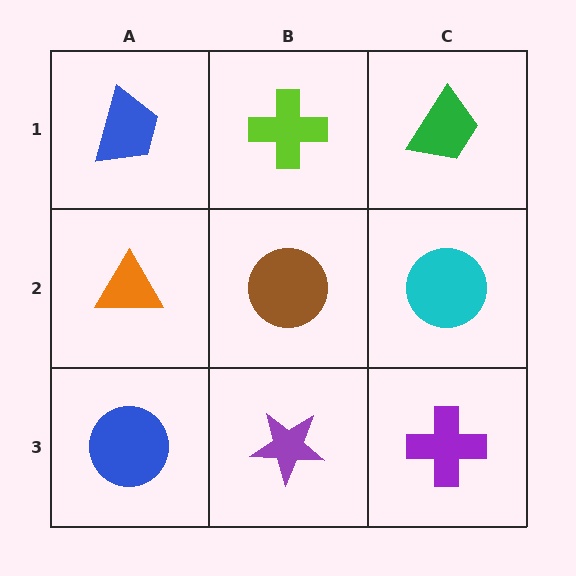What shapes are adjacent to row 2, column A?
A blue trapezoid (row 1, column A), a blue circle (row 3, column A), a brown circle (row 2, column B).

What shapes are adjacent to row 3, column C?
A cyan circle (row 2, column C), a purple star (row 3, column B).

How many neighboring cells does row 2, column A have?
3.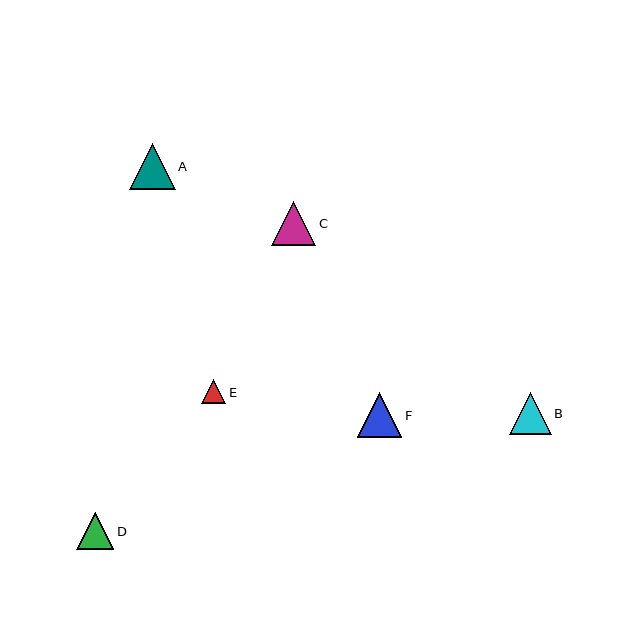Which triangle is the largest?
Triangle A is the largest with a size of approximately 46 pixels.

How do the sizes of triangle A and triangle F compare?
Triangle A and triangle F are approximately the same size.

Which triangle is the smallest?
Triangle E is the smallest with a size of approximately 25 pixels.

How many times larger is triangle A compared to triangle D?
Triangle A is approximately 1.2 times the size of triangle D.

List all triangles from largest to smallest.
From largest to smallest: A, F, C, B, D, E.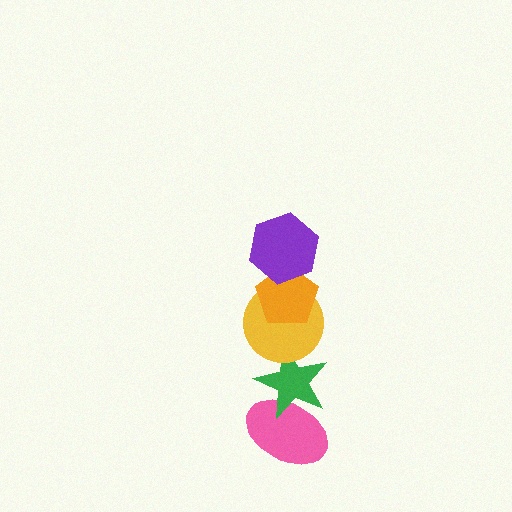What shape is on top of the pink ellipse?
The green star is on top of the pink ellipse.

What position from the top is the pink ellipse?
The pink ellipse is 5th from the top.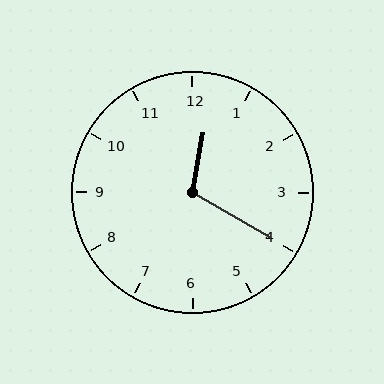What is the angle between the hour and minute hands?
Approximately 110 degrees.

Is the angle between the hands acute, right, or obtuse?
It is obtuse.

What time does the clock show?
12:20.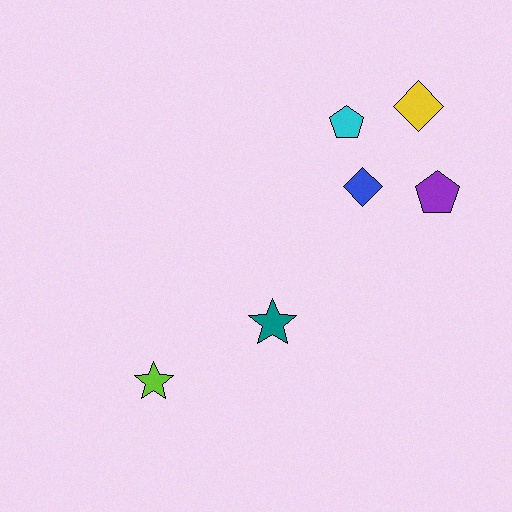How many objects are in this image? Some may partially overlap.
There are 6 objects.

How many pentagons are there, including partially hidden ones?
There are 2 pentagons.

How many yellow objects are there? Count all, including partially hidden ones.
There is 1 yellow object.